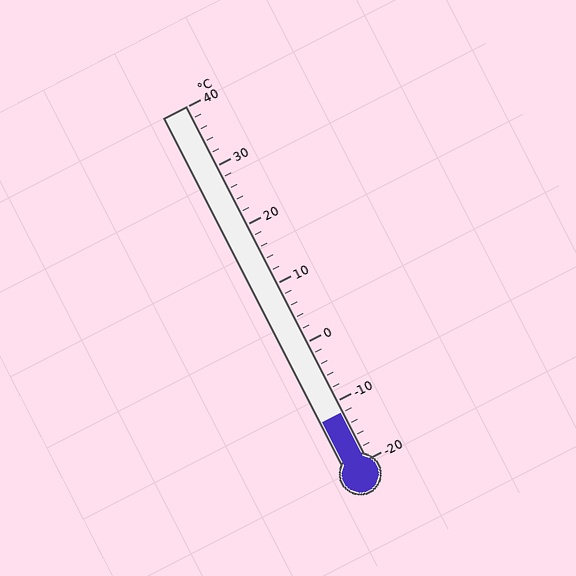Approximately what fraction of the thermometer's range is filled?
The thermometer is filled to approximately 15% of its range.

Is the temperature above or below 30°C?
The temperature is below 30°C.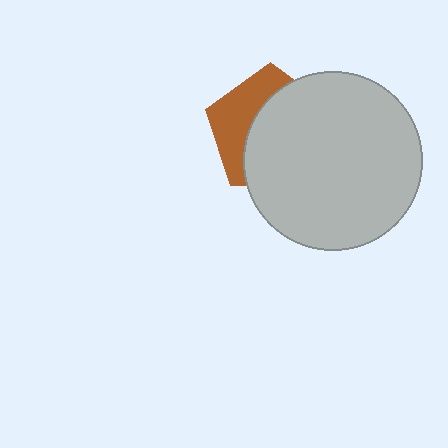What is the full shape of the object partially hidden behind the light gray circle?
The partially hidden object is a brown pentagon.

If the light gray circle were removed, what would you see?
You would see the complete brown pentagon.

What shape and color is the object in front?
The object in front is a light gray circle.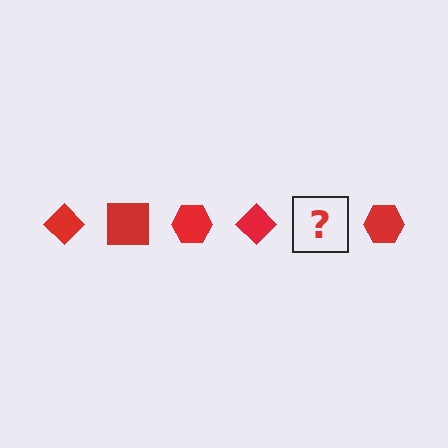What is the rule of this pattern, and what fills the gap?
The rule is that the pattern cycles through diamond, square, hexagon shapes in red. The gap should be filled with a red square.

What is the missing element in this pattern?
The missing element is a red square.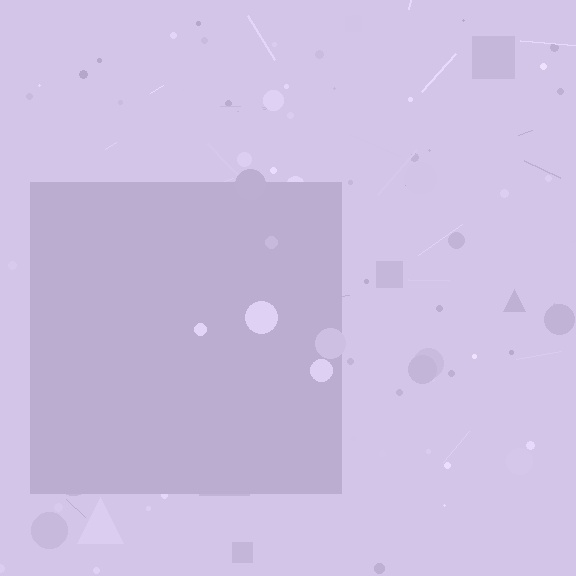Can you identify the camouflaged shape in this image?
The camouflaged shape is a square.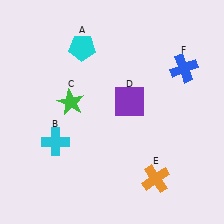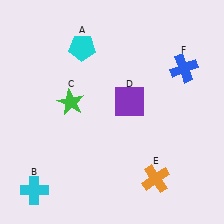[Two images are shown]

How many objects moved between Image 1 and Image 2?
1 object moved between the two images.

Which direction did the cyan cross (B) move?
The cyan cross (B) moved down.